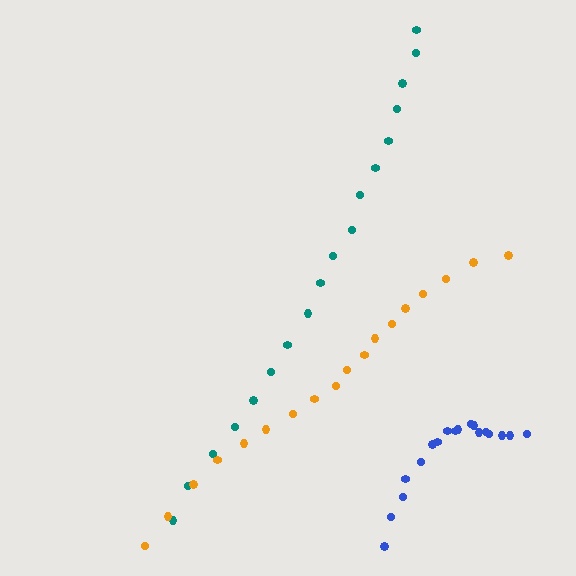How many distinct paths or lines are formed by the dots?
There are 3 distinct paths.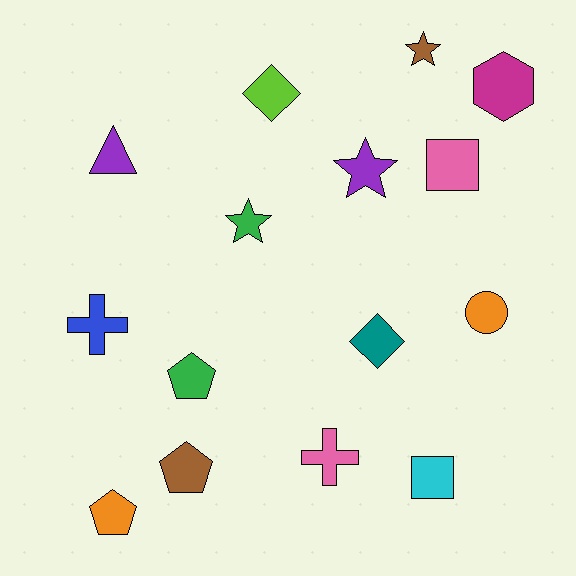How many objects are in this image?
There are 15 objects.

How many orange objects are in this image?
There are 2 orange objects.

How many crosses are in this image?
There are 2 crosses.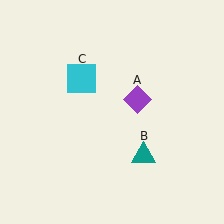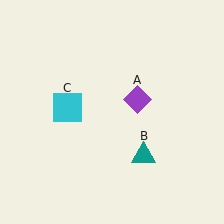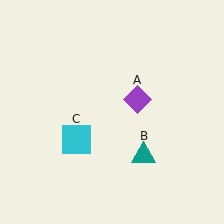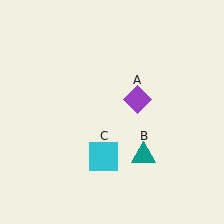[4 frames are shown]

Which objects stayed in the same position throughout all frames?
Purple diamond (object A) and teal triangle (object B) remained stationary.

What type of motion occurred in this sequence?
The cyan square (object C) rotated counterclockwise around the center of the scene.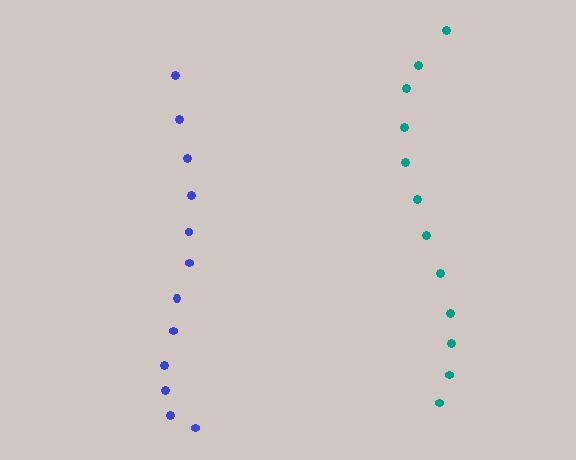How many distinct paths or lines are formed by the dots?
There are 2 distinct paths.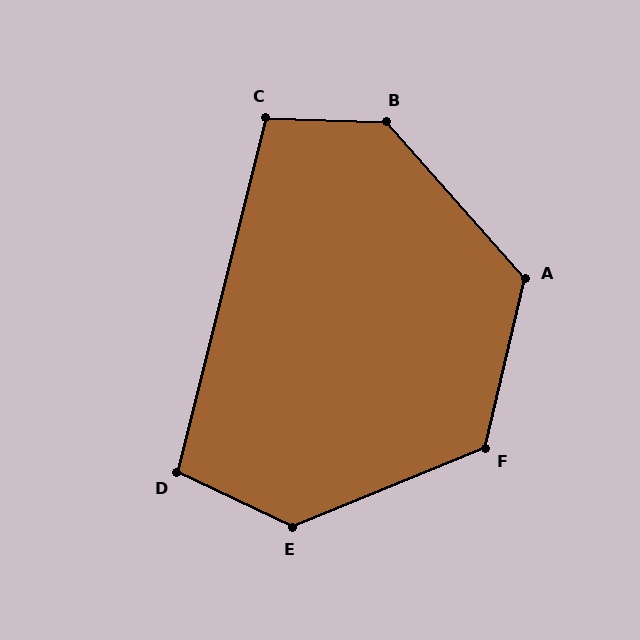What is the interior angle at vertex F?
Approximately 126 degrees (obtuse).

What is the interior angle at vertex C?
Approximately 102 degrees (obtuse).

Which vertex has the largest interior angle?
B, at approximately 133 degrees.